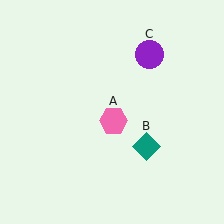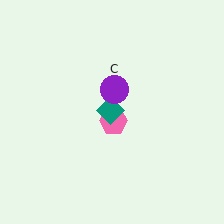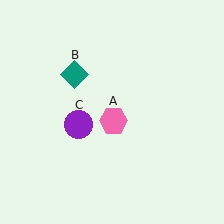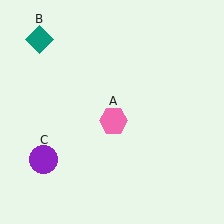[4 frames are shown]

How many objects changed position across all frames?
2 objects changed position: teal diamond (object B), purple circle (object C).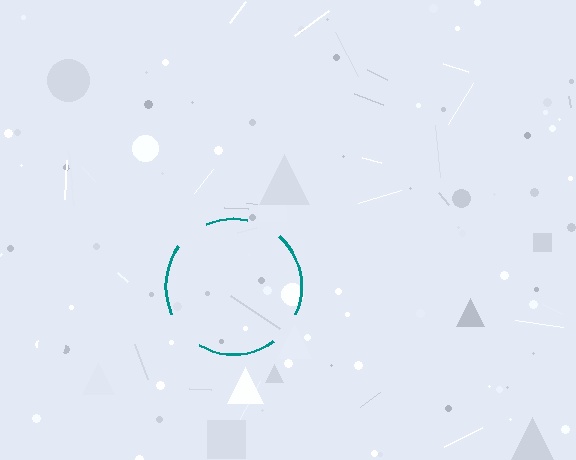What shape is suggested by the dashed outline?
The dashed outline suggests a circle.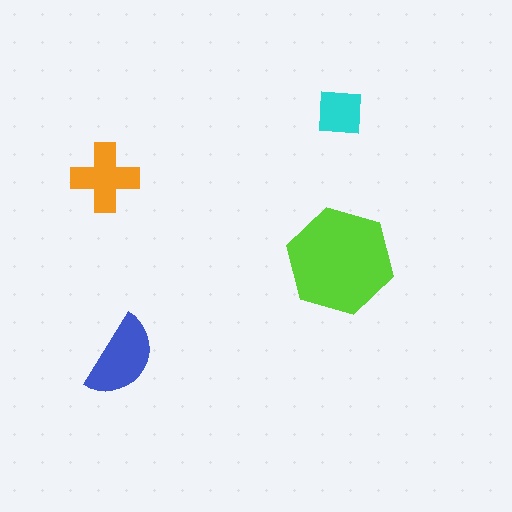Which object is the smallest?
The cyan square.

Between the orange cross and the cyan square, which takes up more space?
The orange cross.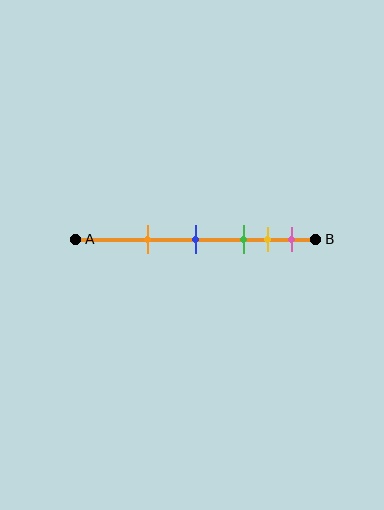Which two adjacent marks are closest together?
The yellow and pink marks are the closest adjacent pair.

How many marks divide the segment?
There are 5 marks dividing the segment.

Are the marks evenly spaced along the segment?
No, the marks are not evenly spaced.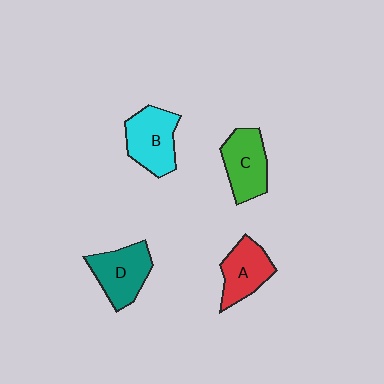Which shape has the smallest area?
Shape A (red).